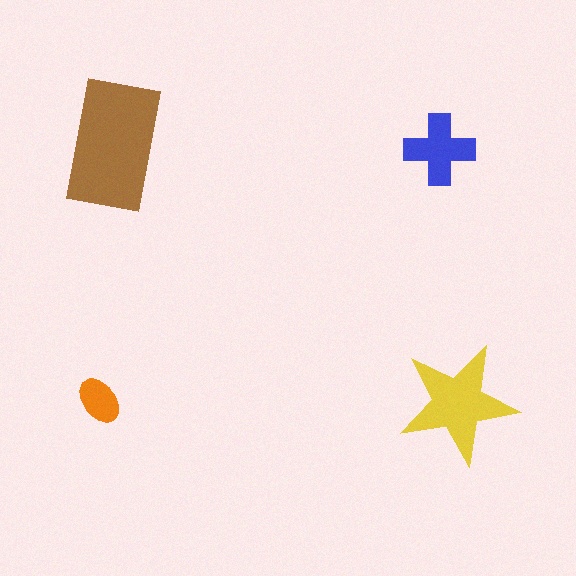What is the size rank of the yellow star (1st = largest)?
2nd.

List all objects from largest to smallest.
The brown rectangle, the yellow star, the blue cross, the orange ellipse.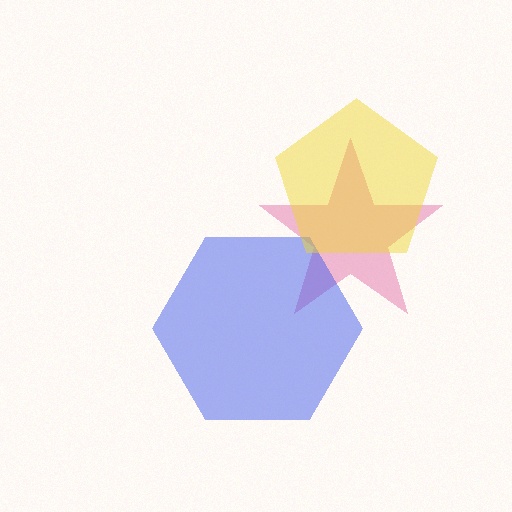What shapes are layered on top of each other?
The layered shapes are: a pink star, a blue hexagon, a yellow pentagon.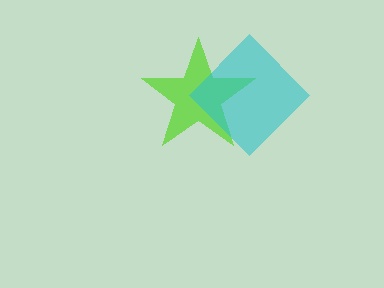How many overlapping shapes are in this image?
There are 2 overlapping shapes in the image.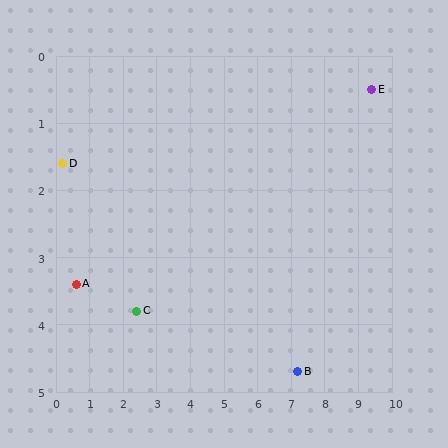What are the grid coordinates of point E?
Point E is at approximately (9.4, 0.5).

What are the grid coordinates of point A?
Point A is at approximately (0.6, 3.4).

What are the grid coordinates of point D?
Point D is at approximately (0.2, 1.6).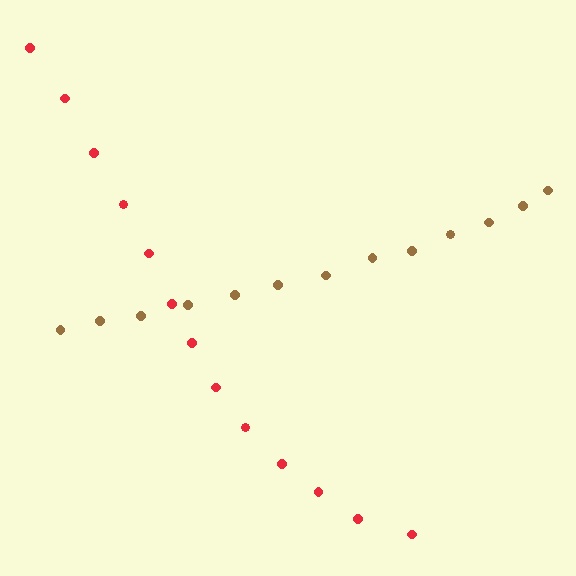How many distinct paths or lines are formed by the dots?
There are 2 distinct paths.